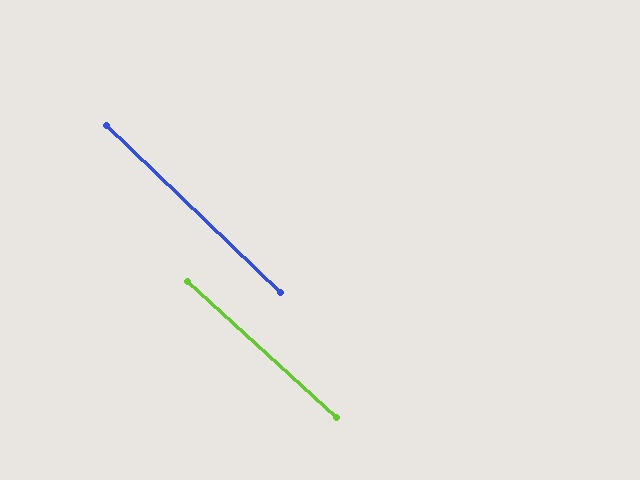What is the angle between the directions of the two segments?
Approximately 1 degree.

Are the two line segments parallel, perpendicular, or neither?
Parallel — their directions differ by only 1.3°.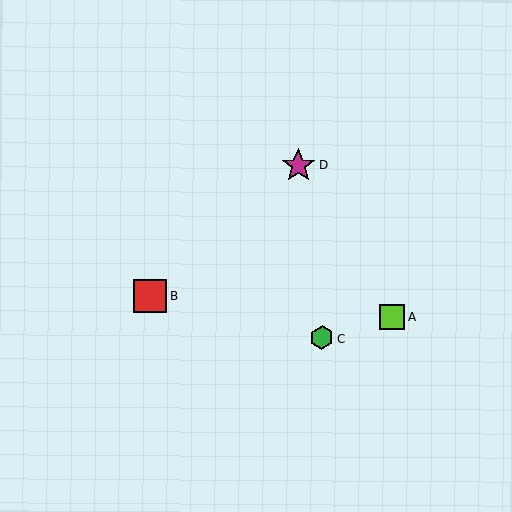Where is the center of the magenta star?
The center of the magenta star is at (298, 166).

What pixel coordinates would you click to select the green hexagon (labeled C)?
Click at (322, 338) to select the green hexagon C.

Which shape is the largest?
The magenta star (labeled D) is the largest.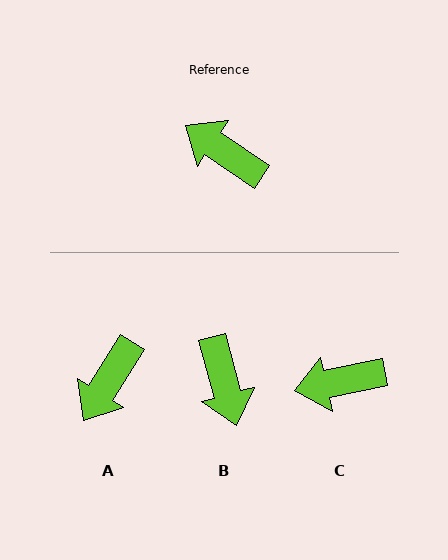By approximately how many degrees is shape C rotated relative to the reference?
Approximately 46 degrees counter-clockwise.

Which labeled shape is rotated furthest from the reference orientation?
B, about 140 degrees away.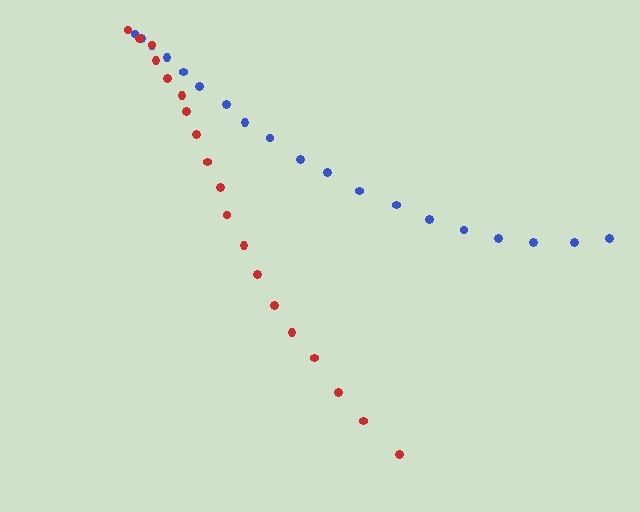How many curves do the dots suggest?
There are 2 distinct paths.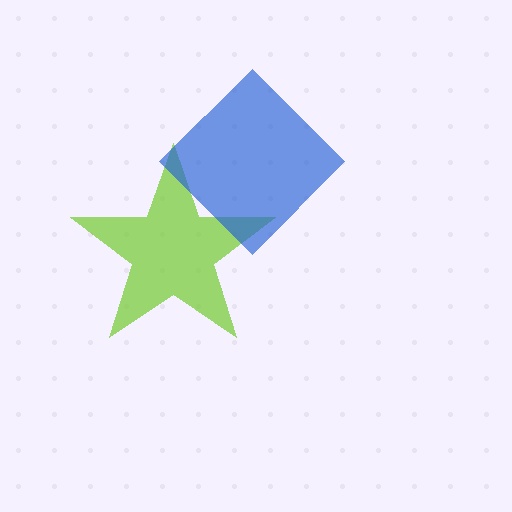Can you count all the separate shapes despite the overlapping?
Yes, there are 2 separate shapes.